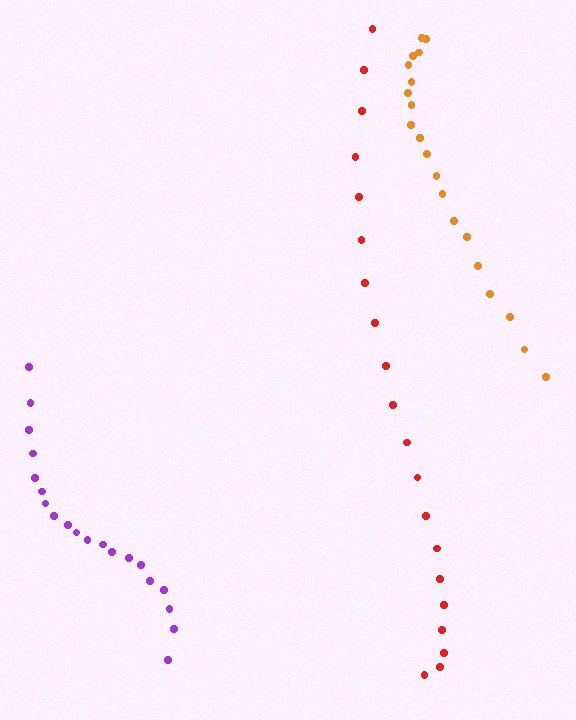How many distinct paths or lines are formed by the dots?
There are 3 distinct paths.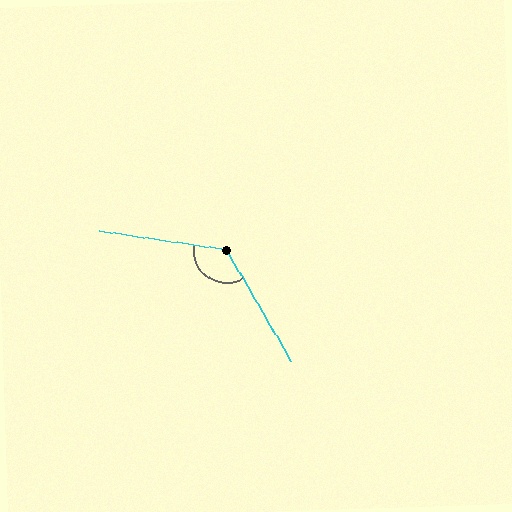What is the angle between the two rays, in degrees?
Approximately 129 degrees.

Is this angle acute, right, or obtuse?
It is obtuse.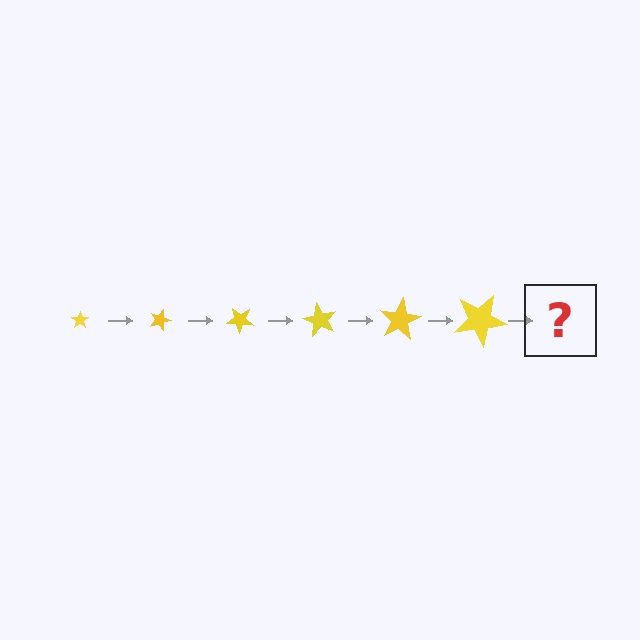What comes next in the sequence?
The next element should be a star, larger than the previous one and rotated 120 degrees from the start.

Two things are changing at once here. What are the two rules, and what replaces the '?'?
The two rules are that the star grows larger each step and it rotates 20 degrees each step. The '?' should be a star, larger than the previous one and rotated 120 degrees from the start.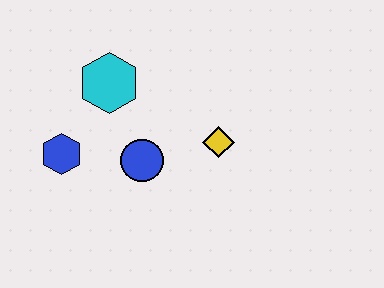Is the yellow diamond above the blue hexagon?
Yes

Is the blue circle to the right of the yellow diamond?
No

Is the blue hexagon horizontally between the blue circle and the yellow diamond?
No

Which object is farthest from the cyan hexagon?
The yellow diamond is farthest from the cyan hexagon.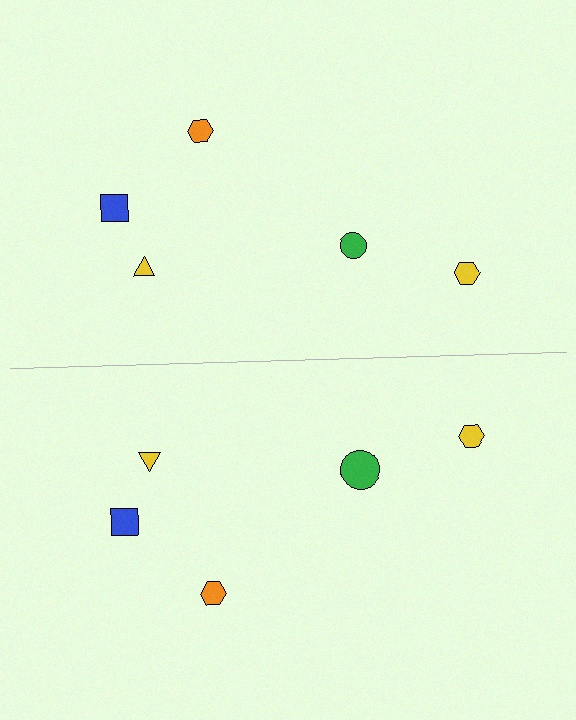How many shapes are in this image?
There are 10 shapes in this image.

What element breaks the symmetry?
The green circle on the bottom side has a different size than its mirror counterpart.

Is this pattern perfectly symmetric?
No, the pattern is not perfectly symmetric. The green circle on the bottom side has a different size than its mirror counterpart.